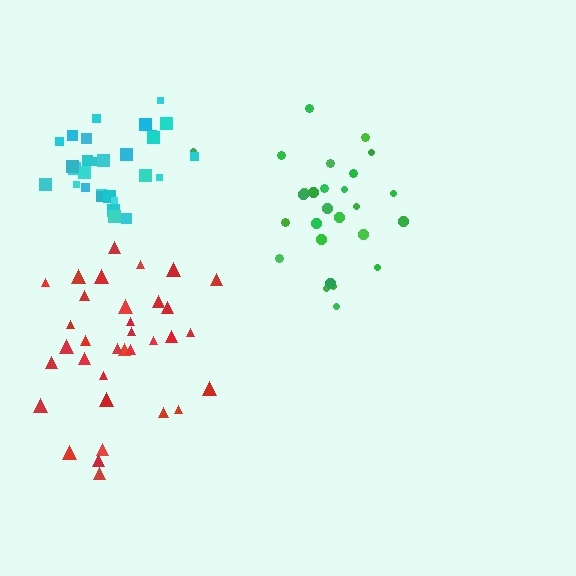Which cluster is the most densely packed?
Cyan.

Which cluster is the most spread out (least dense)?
Red.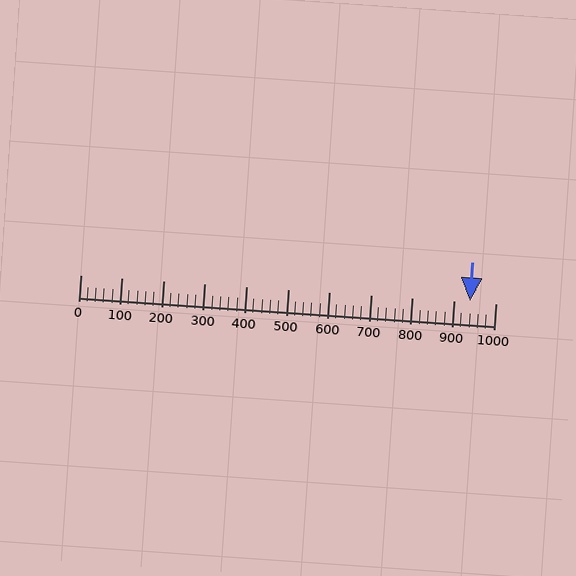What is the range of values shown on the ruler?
The ruler shows values from 0 to 1000.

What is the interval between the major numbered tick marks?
The major tick marks are spaced 100 units apart.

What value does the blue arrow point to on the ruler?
The blue arrow points to approximately 939.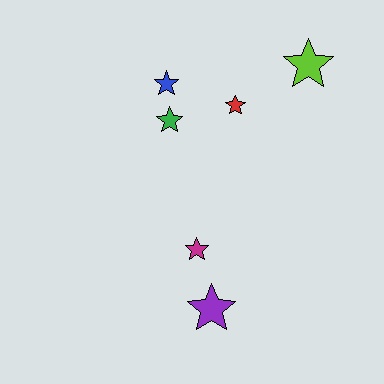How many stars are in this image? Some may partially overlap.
There are 6 stars.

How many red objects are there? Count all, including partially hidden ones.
There is 1 red object.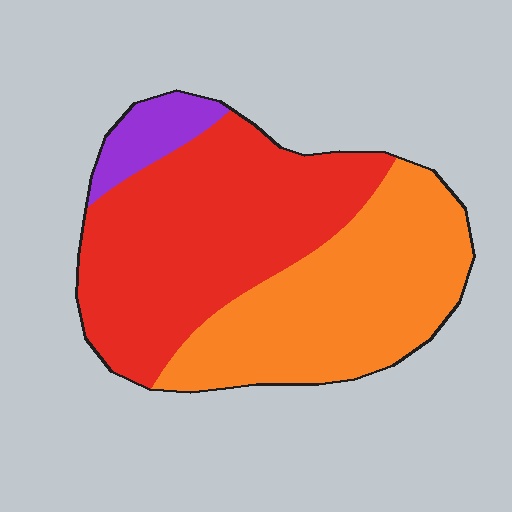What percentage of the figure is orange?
Orange covers about 40% of the figure.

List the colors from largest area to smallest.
From largest to smallest: red, orange, purple.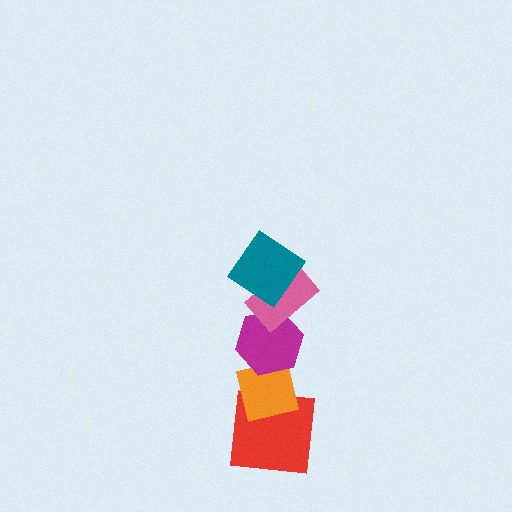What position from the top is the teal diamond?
The teal diamond is 1st from the top.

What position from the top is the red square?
The red square is 5th from the top.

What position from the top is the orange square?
The orange square is 4th from the top.